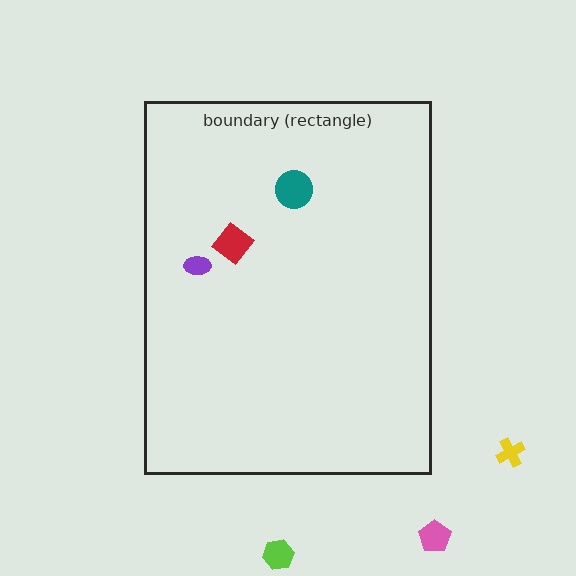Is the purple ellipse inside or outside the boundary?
Inside.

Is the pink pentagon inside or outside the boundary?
Outside.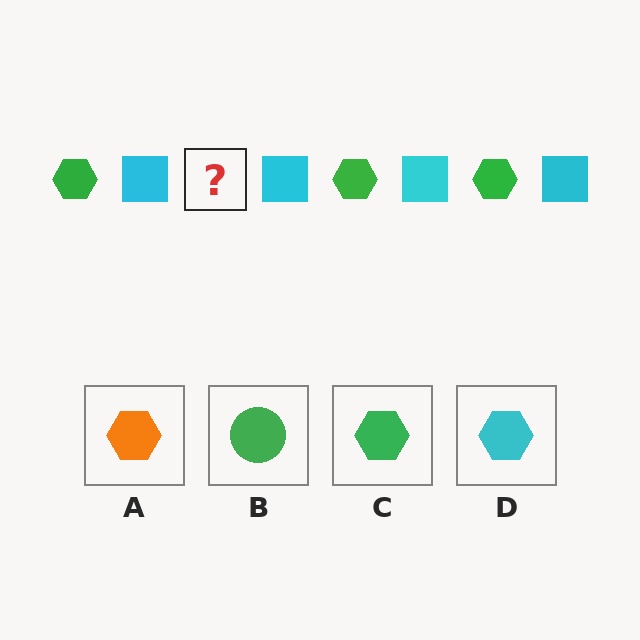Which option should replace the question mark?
Option C.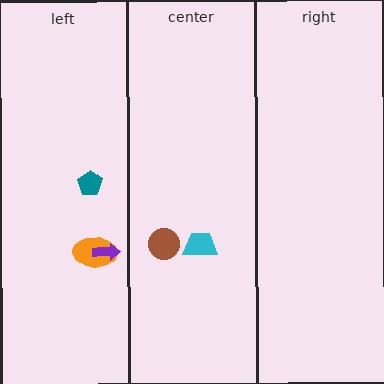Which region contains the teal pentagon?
The left region.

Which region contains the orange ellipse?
The left region.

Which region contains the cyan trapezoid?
The center region.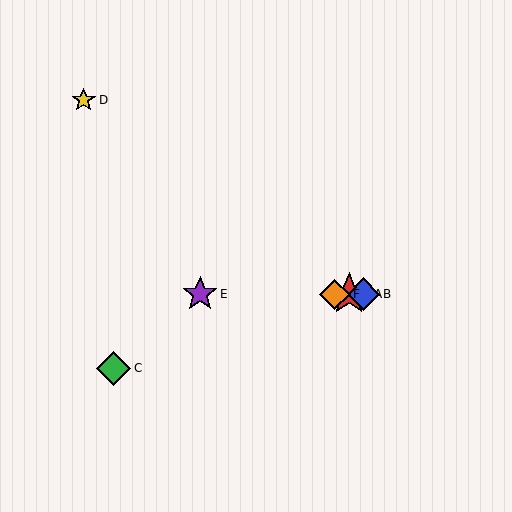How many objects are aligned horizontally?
4 objects (A, B, E, F) are aligned horizontally.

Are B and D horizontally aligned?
No, B is at y≈294 and D is at y≈100.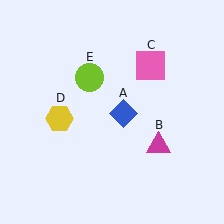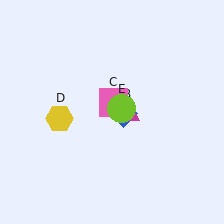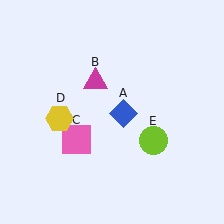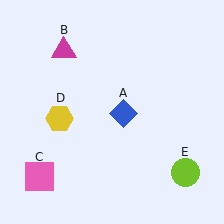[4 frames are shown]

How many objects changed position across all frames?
3 objects changed position: magenta triangle (object B), pink square (object C), lime circle (object E).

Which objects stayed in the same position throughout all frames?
Blue diamond (object A) and yellow hexagon (object D) remained stationary.